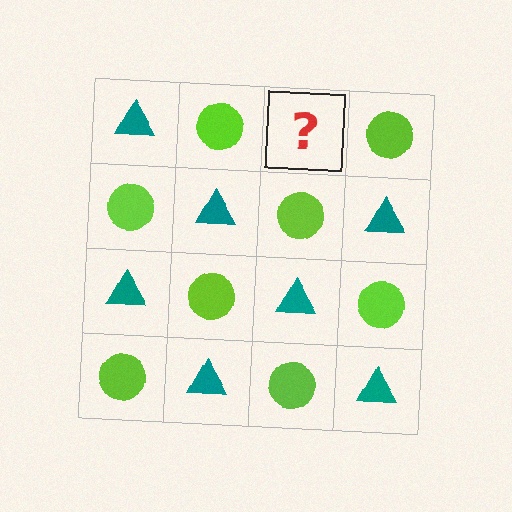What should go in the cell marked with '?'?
The missing cell should contain a teal triangle.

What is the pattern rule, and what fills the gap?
The rule is that it alternates teal triangle and lime circle in a checkerboard pattern. The gap should be filled with a teal triangle.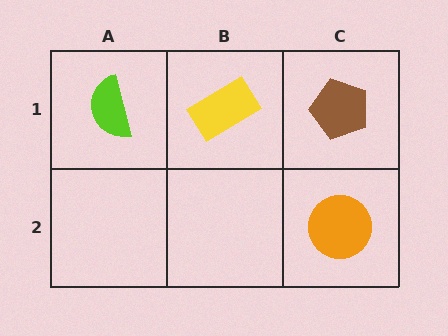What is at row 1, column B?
A yellow rectangle.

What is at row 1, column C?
A brown pentagon.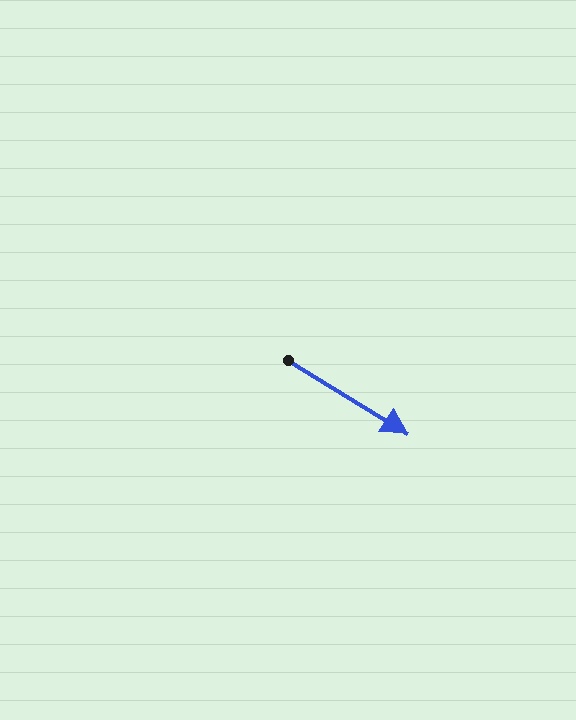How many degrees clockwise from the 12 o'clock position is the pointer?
Approximately 122 degrees.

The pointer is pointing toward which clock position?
Roughly 4 o'clock.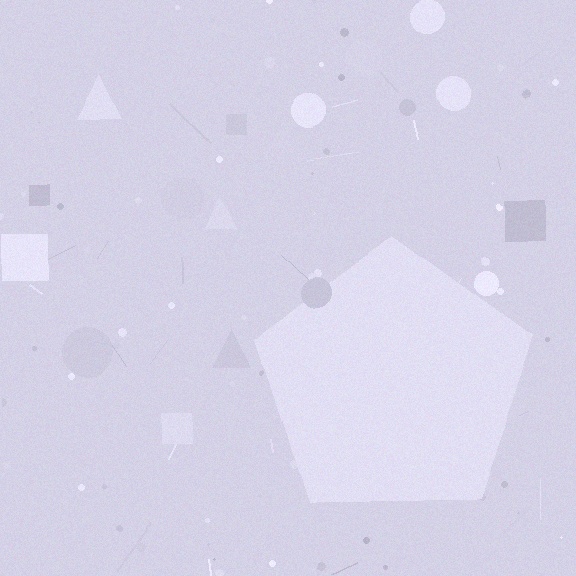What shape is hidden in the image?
A pentagon is hidden in the image.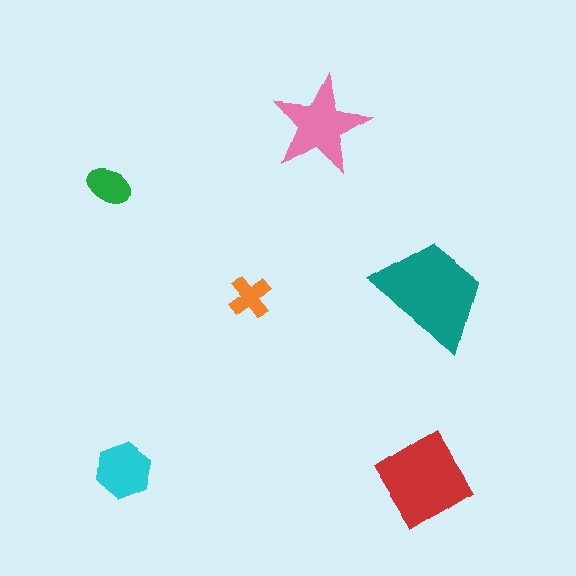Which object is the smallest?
The orange cross.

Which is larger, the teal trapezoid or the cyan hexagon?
The teal trapezoid.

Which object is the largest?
The teal trapezoid.